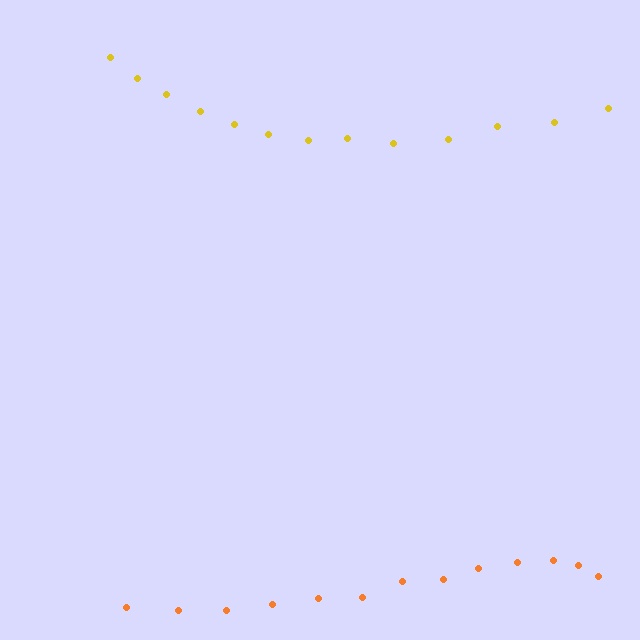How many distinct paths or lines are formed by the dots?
There are 2 distinct paths.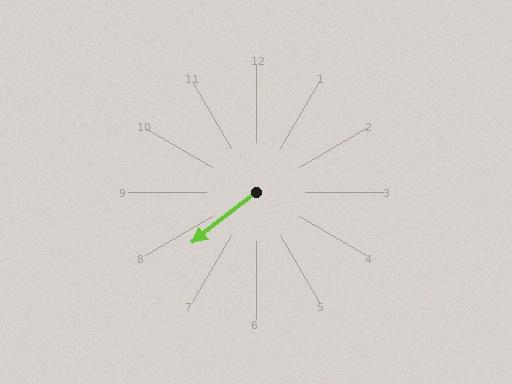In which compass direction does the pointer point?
Southwest.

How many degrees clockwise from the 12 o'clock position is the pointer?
Approximately 232 degrees.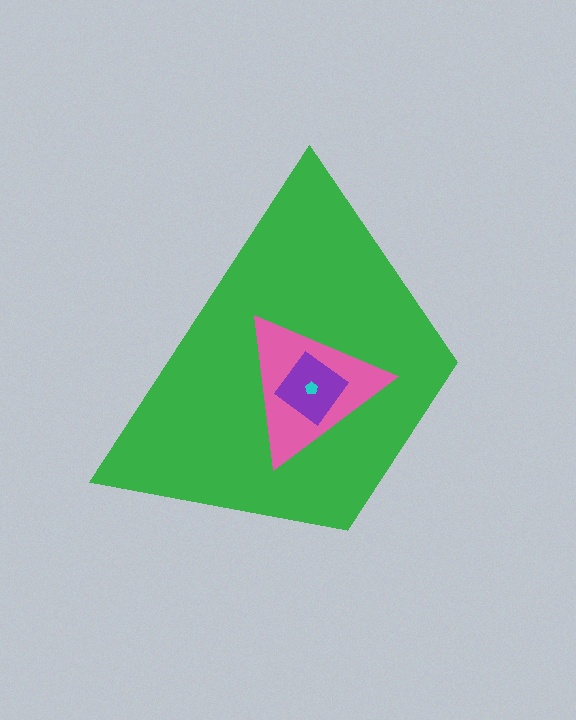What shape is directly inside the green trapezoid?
The pink triangle.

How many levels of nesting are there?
4.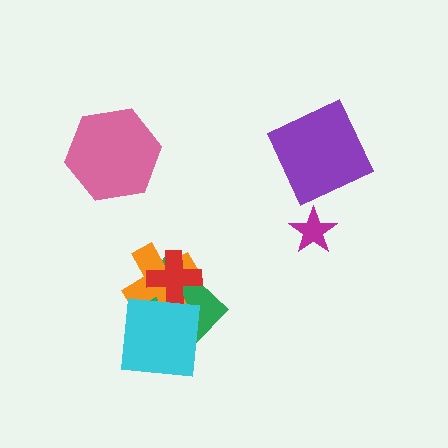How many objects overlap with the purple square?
0 objects overlap with the purple square.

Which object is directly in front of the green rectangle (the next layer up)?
The orange cross is directly in front of the green rectangle.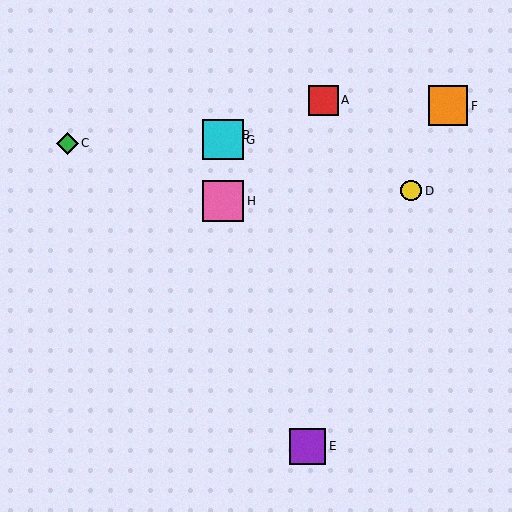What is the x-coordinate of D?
Object D is at x≈411.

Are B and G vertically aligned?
Yes, both are at x≈223.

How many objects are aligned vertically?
3 objects (B, G, H) are aligned vertically.